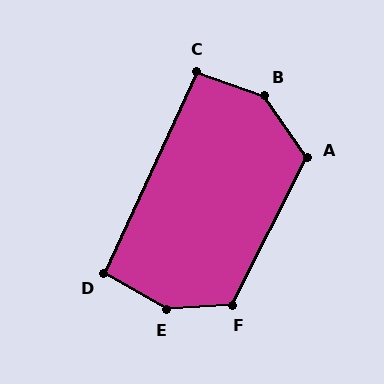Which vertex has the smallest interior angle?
D, at approximately 95 degrees.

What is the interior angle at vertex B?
Approximately 144 degrees (obtuse).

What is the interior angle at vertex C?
Approximately 95 degrees (obtuse).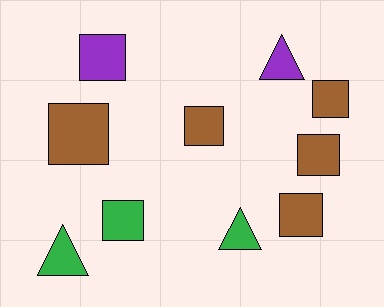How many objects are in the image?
There are 10 objects.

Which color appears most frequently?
Brown, with 5 objects.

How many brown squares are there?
There are 5 brown squares.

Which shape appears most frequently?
Square, with 7 objects.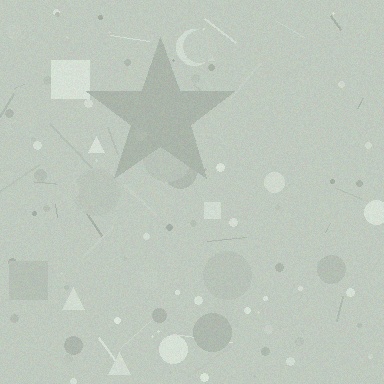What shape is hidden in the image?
A star is hidden in the image.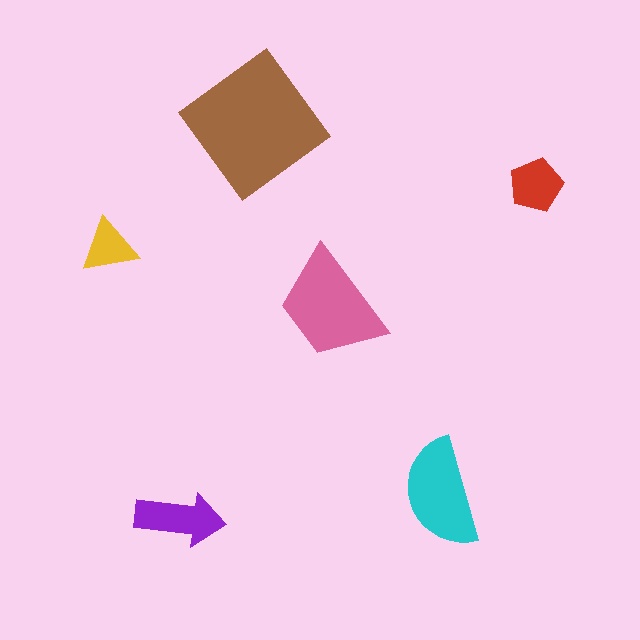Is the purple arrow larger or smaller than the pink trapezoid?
Smaller.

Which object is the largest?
The brown diamond.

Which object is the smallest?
The yellow triangle.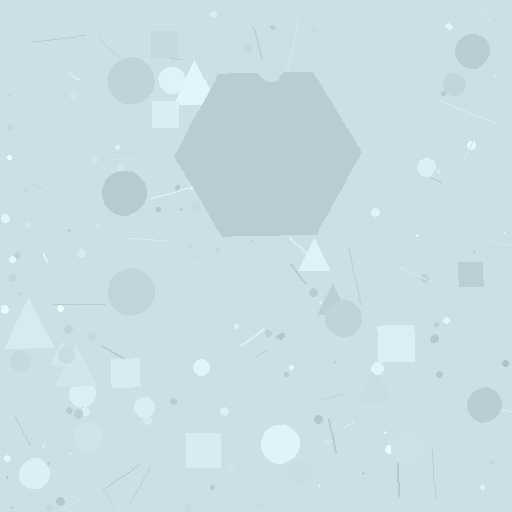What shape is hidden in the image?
A hexagon is hidden in the image.